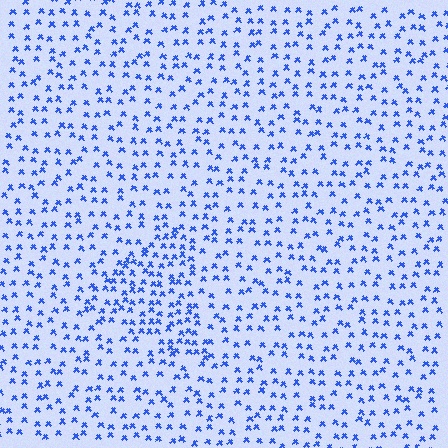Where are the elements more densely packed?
The elements are more densely packed inside the triangle boundary.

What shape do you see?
I see a triangle.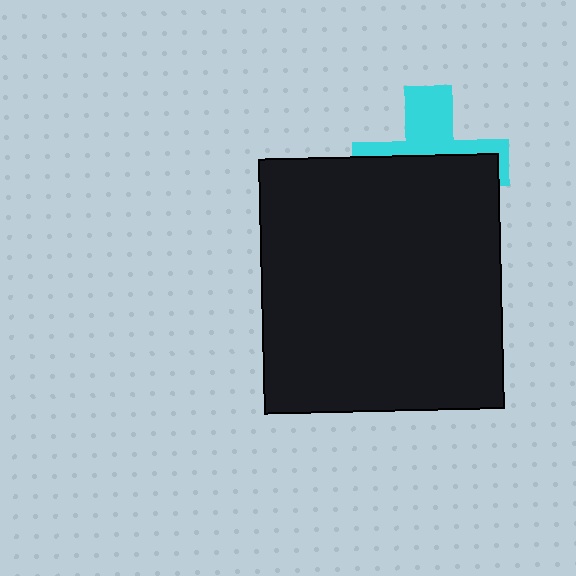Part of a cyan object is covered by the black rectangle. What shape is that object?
It is a cross.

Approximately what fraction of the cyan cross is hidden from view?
Roughly 60% of the cyan cross is hidden behind the black rectangle.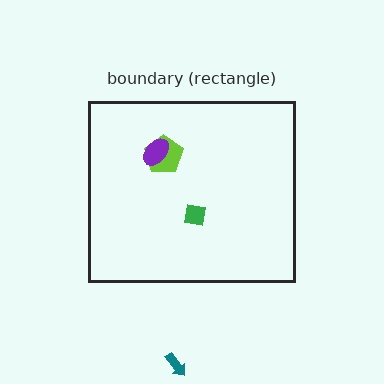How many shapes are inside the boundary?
3 inside, 1 outside.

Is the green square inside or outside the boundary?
Inside.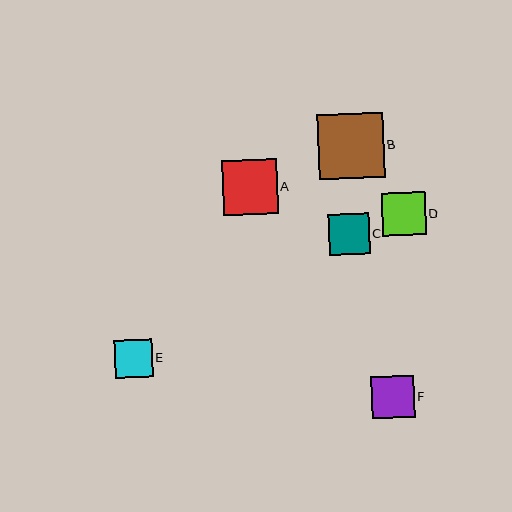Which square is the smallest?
Square E is the smallest with a size of approximately 38 pixels.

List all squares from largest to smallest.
From largest to smallest: B, A, D, F, C, E.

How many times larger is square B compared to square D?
Square B is approximately 1.5 times the size of square D.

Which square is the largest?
Square B is the largest with a size of approximately 65 pixels.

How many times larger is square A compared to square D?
Square A is approximately 1.3 times the size of square D.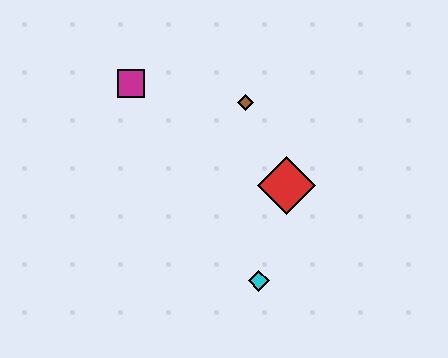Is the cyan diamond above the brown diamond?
No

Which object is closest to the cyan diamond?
The red diamond is closest to the cyan diamond.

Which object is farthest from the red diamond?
The magenta square is farthest from the red diamond.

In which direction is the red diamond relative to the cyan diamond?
The red diamond is above the cyan diamond.